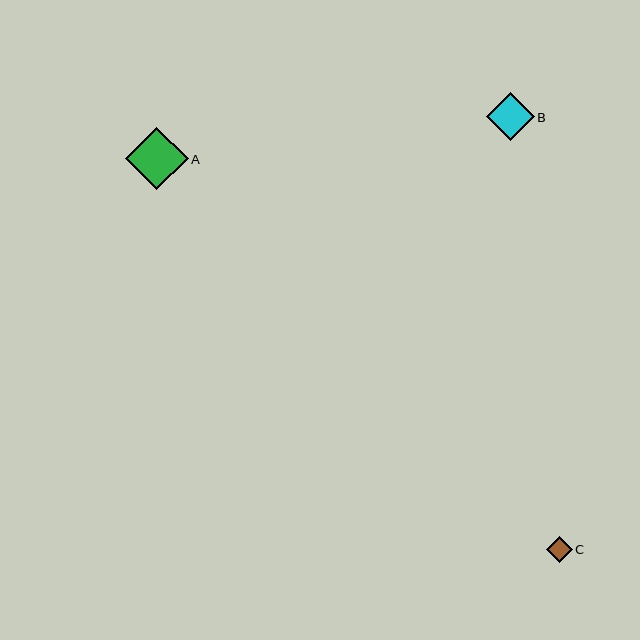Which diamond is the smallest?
Diamond C is the smallest with a size of approximately 26 pixels.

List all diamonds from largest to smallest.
From largest to smallest: A, B, C.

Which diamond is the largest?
Diamond A is the largest with a size of approximately 62 pixels.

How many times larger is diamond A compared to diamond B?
Diamond A is approximately 1.3 times the size of diamond B.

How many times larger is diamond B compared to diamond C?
Diamond B is approximately 1.8 times the size of diamond C.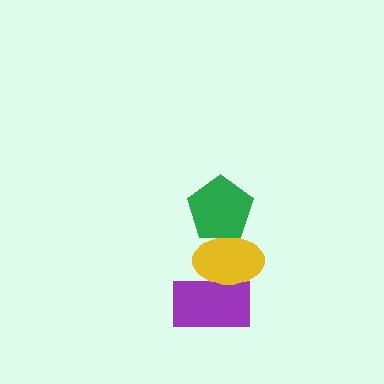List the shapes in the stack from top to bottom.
From top to bottom: the green pentagon, the yellow ellipse, the purple rectangle.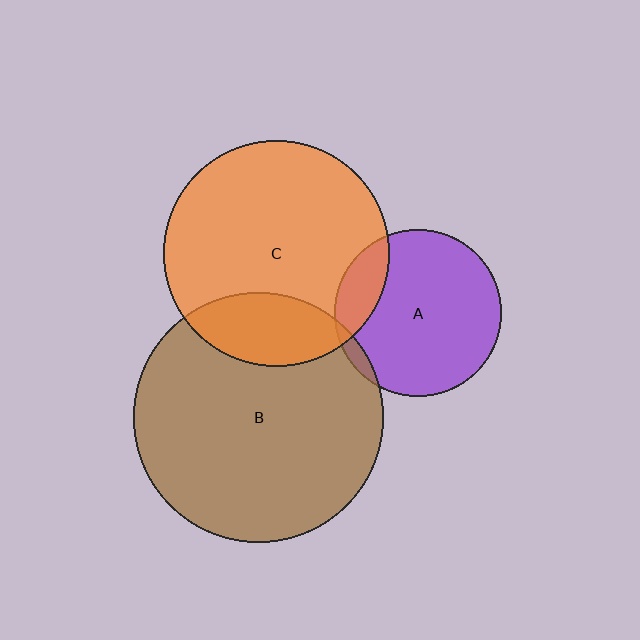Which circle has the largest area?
Circle B (brown).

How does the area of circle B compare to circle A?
Approximately 2.2 times.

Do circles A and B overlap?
Yes.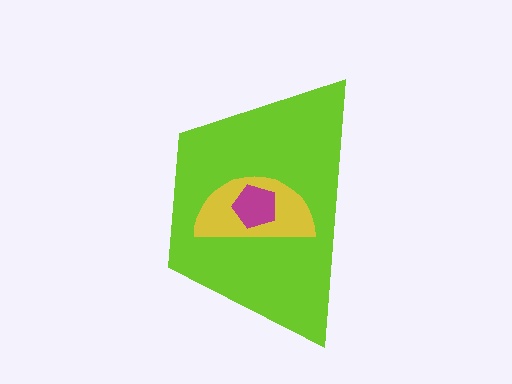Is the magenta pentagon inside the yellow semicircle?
Yes.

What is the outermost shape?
The lime trapezoid.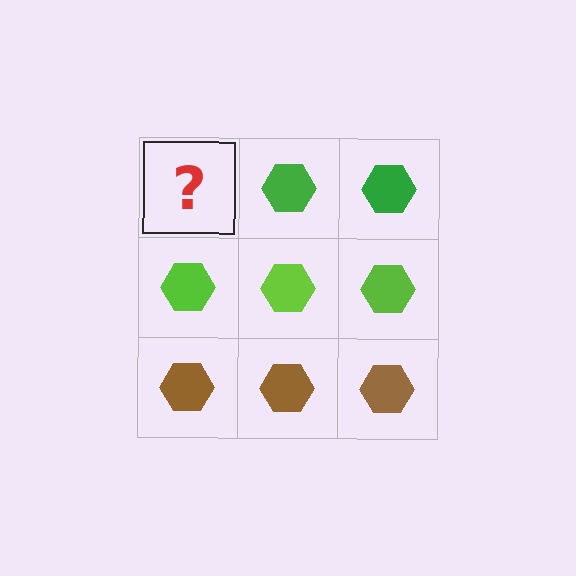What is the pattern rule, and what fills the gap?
The rule is that each row has a consistent color. The gap should be filled with a green hexagon.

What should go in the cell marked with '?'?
The missing cell should contain a green hexagon.